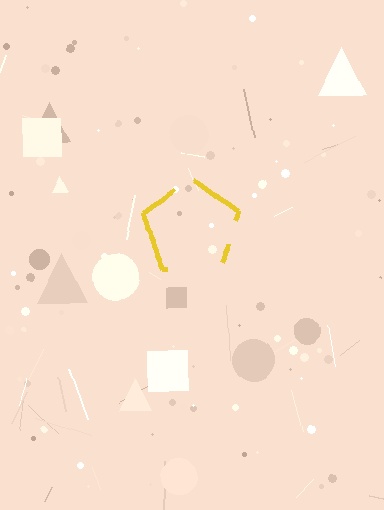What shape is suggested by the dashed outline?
The dashed outline suggests a pentagon.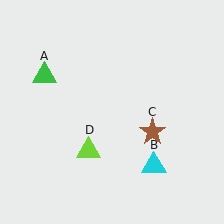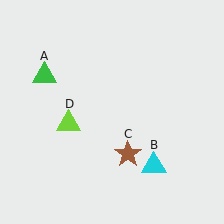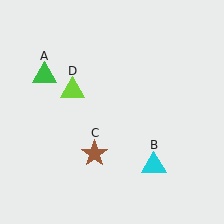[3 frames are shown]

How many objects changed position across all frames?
2 objects changed position: brown star (object C), lime triangle (object D).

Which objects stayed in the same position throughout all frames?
Green triangle (object A) and cyan triangle (object B) remained stationary.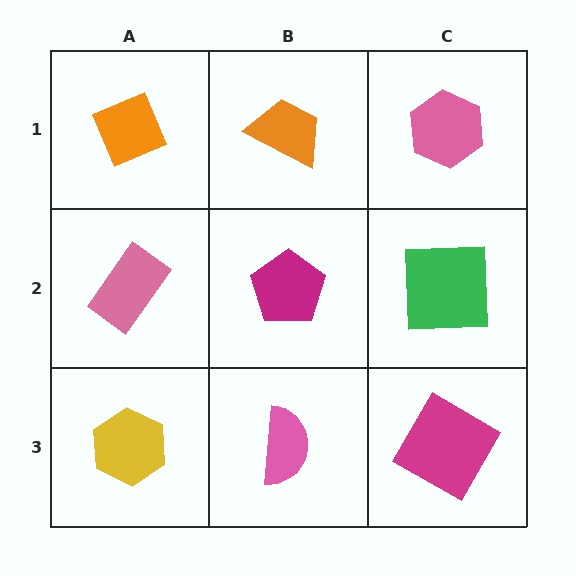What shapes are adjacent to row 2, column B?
An orange trapezoid (row 1, column B), a pink semicircle (row 3, column B), a pink rectangle (row 2, column A), a green square (row 2, column C).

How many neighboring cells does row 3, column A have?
2.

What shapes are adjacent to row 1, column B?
A magenta pentagon (row 2, column B), an orange diamond (row 1, column A), a pink hexagon (row 1, column C).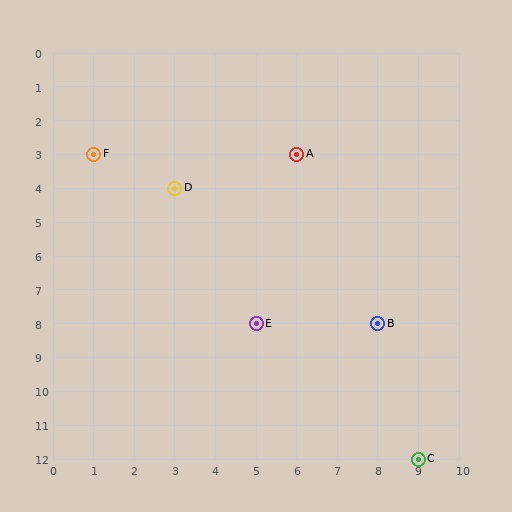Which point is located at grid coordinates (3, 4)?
Point D is at (3, 4).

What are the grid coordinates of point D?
Point D is at grid coordinates (3, 4).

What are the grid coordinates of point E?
Point E is at grid coordinates (5, 8).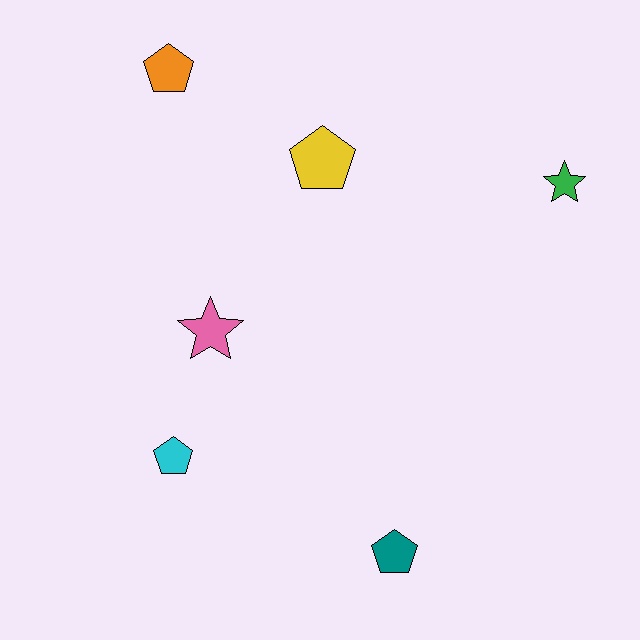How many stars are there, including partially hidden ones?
There are 2 stars.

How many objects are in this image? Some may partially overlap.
There are 6 objects.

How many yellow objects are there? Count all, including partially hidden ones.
There is 1 yellow object.